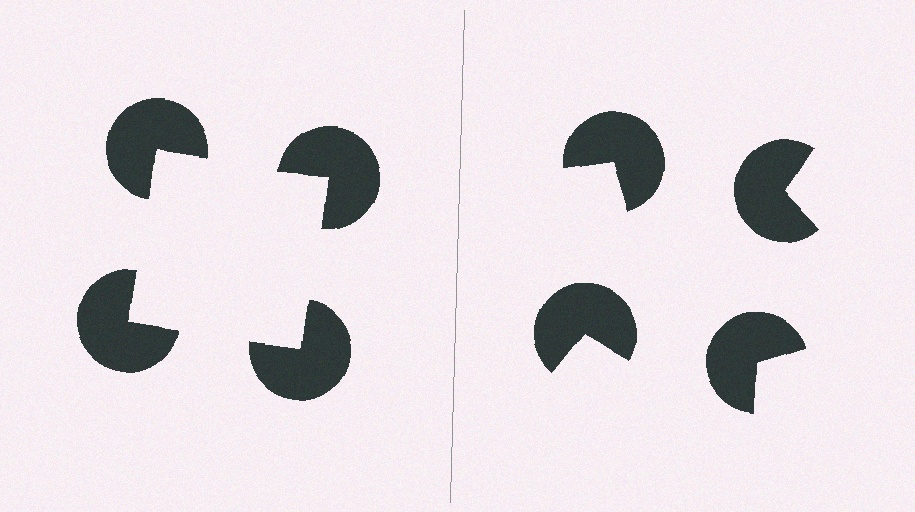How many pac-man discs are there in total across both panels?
8 — 4 on each side.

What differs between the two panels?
The pac-man discs are positioned identically on both sides; only the wedge orientations differ. On the left they align to a square; on the right they are misaligned.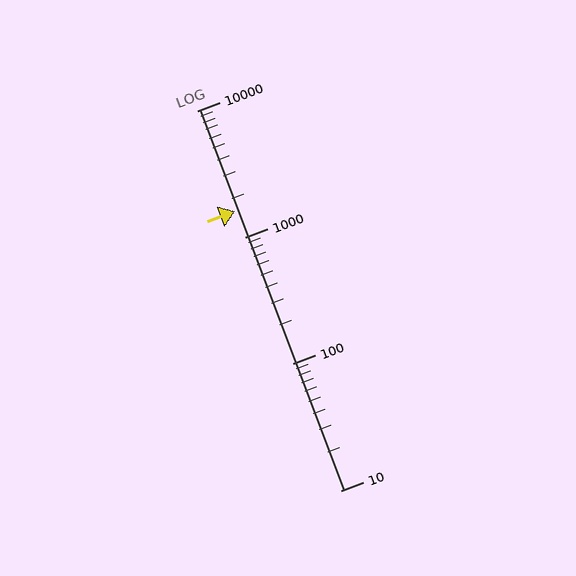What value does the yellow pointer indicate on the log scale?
The pointer indicates approximately 1600.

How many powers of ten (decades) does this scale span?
The scale spans 3 decades, from 10 to 10000.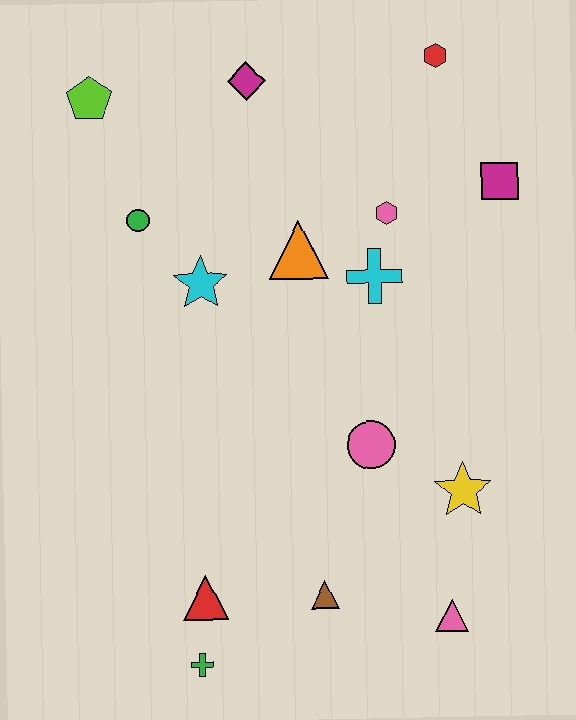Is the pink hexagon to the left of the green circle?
No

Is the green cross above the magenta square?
No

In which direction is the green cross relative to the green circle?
The green cross is below the green circle.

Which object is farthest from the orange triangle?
The green cross is farthest from the orange triangle.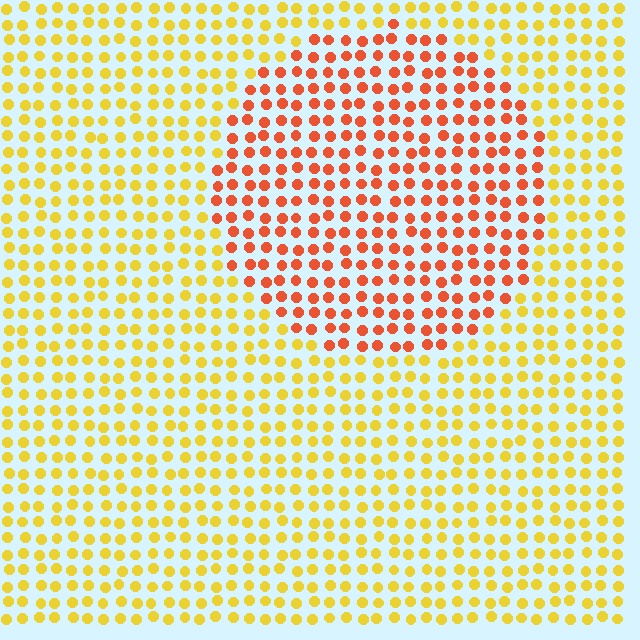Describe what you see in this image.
The image is filled with small yellow elements in a uniform arrangement. A circle-shaped region is visible where the elements are tinted to a slightly different hue, forming a subtle color boundary.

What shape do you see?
I see a circle.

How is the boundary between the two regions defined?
The boundary is defined purely by a slight shift in hue (about 41 degrees). Spacing, size, and orientation are identical on both sides.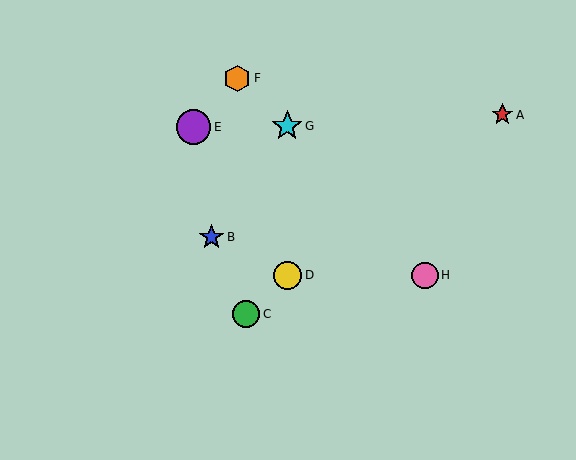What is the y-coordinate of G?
Object G is at y≈126.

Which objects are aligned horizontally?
Objects D, H are aligned horizontally.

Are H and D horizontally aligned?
Yes, both are at y≈275.